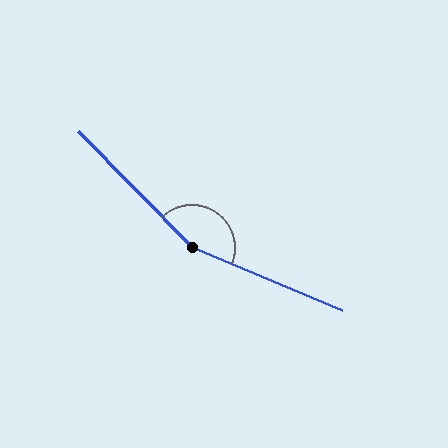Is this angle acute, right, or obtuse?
It is obtuse.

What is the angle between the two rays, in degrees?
Approximately 157 degrees.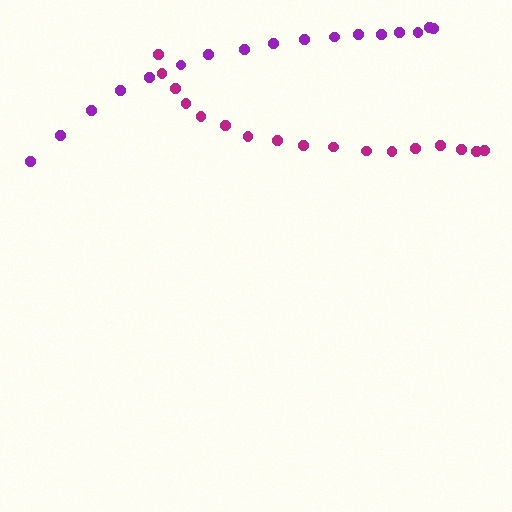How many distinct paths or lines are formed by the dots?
There are 2 distinct paths.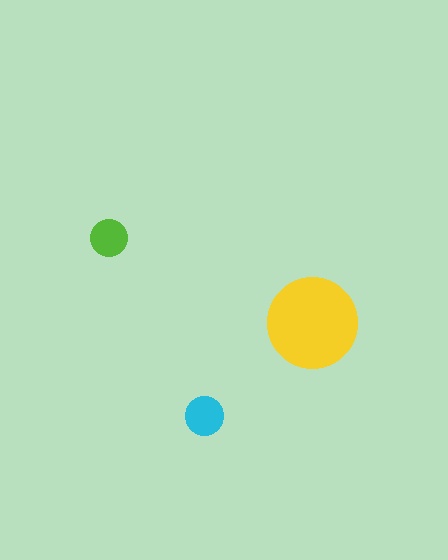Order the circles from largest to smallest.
the yellow one, the cyan one, the lime one.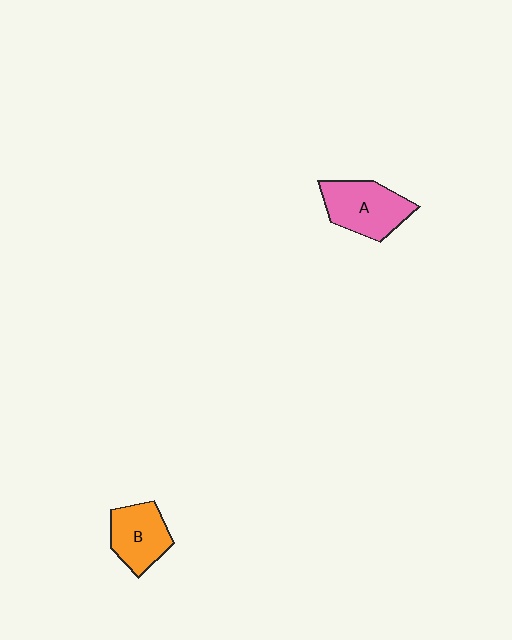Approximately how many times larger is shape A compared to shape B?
Approximately 1.2 times.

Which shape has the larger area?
Shape A (pink).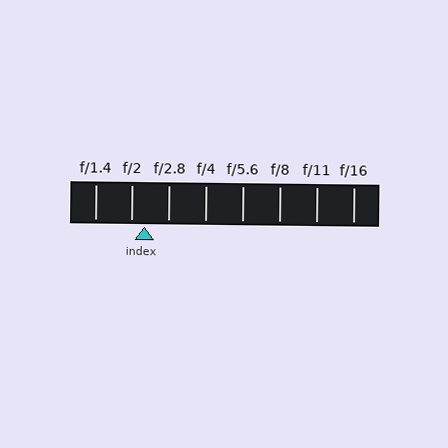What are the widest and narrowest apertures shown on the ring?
The widest aperture shown is f/1.4 and the narrowest is f/16.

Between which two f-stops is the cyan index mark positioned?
The index mark is between f/2 and f/2.8.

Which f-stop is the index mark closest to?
The index mark is closest to f/2.